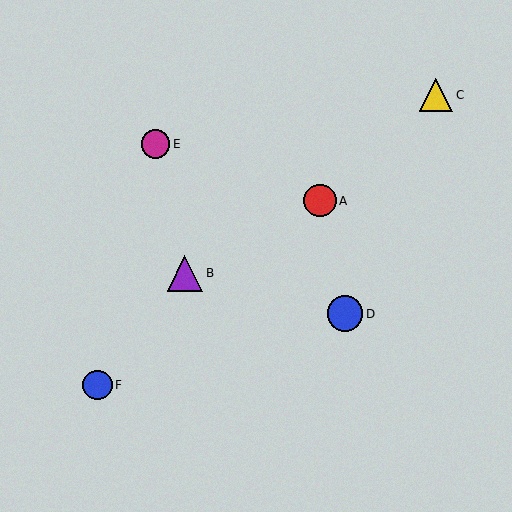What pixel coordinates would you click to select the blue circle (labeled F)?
Click at (97, 385) to select the blue circle F.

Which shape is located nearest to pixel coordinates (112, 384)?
The blue circle (labeled F) at (97, 385) is nearest to that location.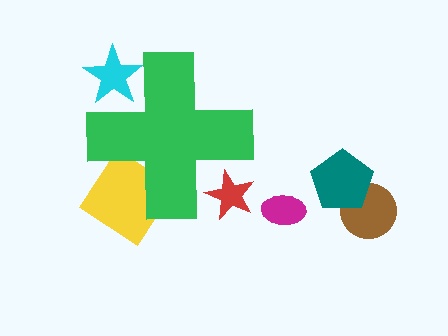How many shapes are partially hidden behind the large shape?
3 shapes are partially hidden.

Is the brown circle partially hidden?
No, the brown circle is fully visible.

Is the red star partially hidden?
Yes, the red star is partially hidden behind the green cross.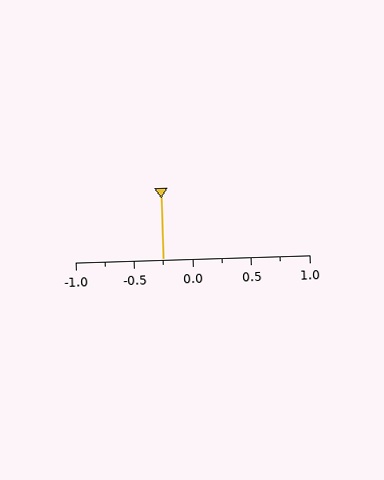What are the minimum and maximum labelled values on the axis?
The axis runs from -1.0 to 1.0.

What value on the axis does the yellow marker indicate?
The marker indicates approximately -0.25.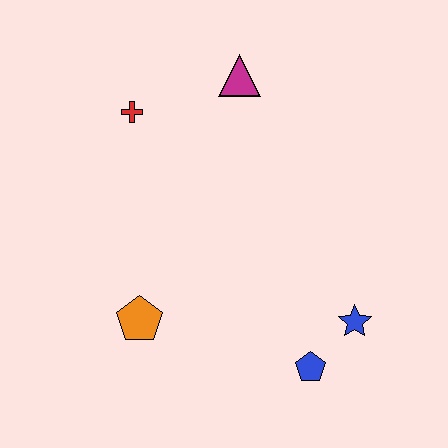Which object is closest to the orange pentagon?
The blue pentagon is closest to the orange pentagon.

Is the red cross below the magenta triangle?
Yes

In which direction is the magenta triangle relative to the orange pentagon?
The magenta triangle is above the orange pentagon.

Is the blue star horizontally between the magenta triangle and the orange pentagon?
No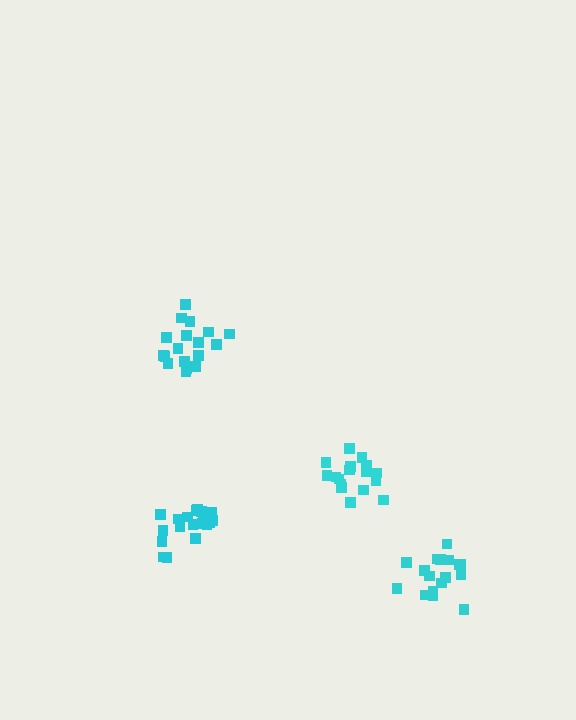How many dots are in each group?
Group 1: 19 dots, Group 2: 17 dots, Group 3: 17 dots, Group 4: 18 dots (71 total).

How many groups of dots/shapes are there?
There are 4 groups.